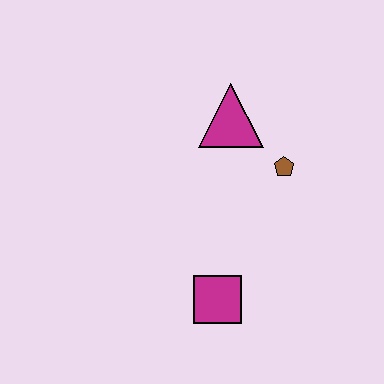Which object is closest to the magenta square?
The brown pentagon is closest to the magenta square.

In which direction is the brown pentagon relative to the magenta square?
The brown pentagon is above the magenta square.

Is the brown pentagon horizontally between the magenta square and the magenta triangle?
No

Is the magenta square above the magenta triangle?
No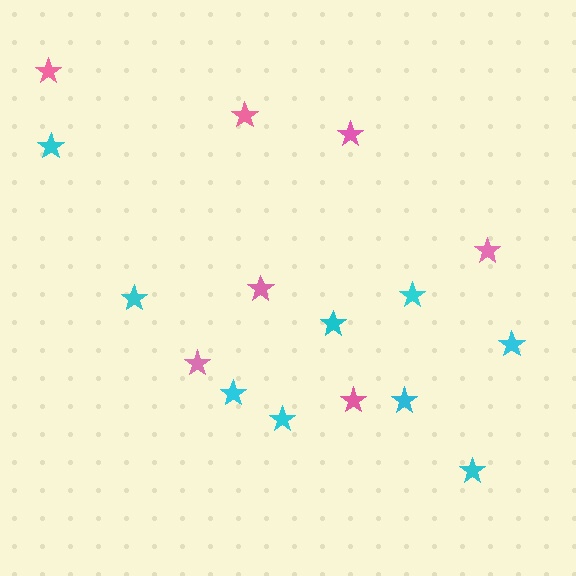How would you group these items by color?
There are 2 groups: one group of pink stars (7) and one group of cyan stars (9).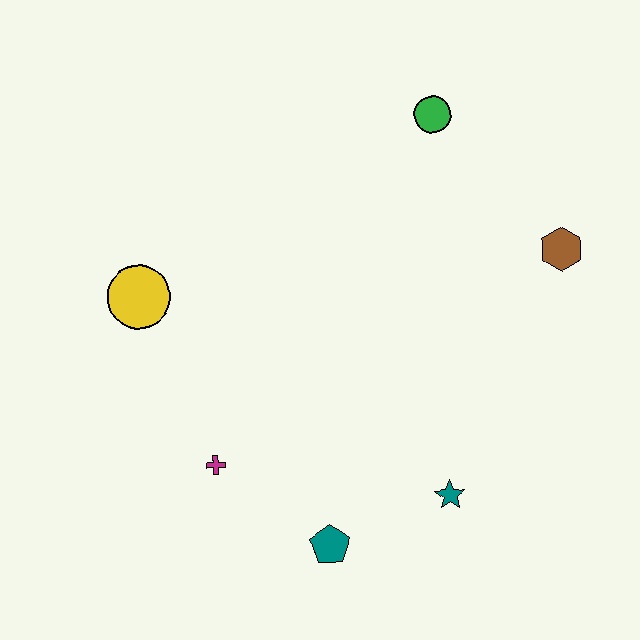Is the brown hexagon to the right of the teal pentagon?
Yes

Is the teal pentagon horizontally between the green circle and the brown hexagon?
No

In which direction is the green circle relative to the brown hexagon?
The green circle is above the brown hexagon.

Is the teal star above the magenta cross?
No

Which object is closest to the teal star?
The teal pentagon is closest to the teal star.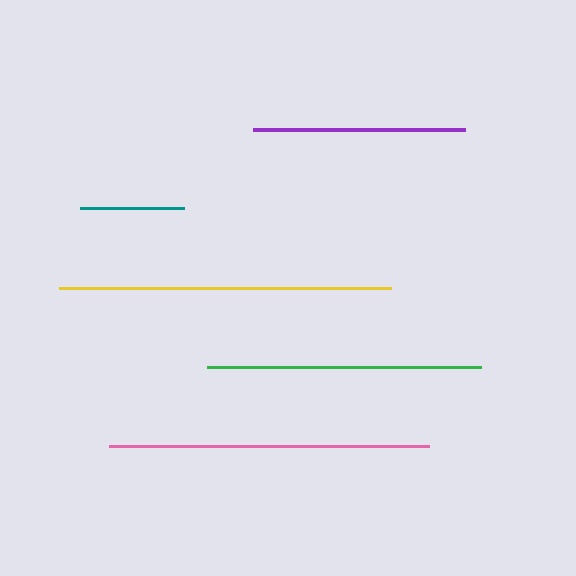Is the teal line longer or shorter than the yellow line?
The yellow line is longer than the teal line.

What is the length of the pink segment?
The pink segment is approximately 320 pixels long.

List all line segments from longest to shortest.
From longest to shortest: yellow, pink, green, purple, teal.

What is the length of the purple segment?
The purple segment is approximately 212 pixels long.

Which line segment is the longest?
The yellow line is the longest at approximately 332 pixels.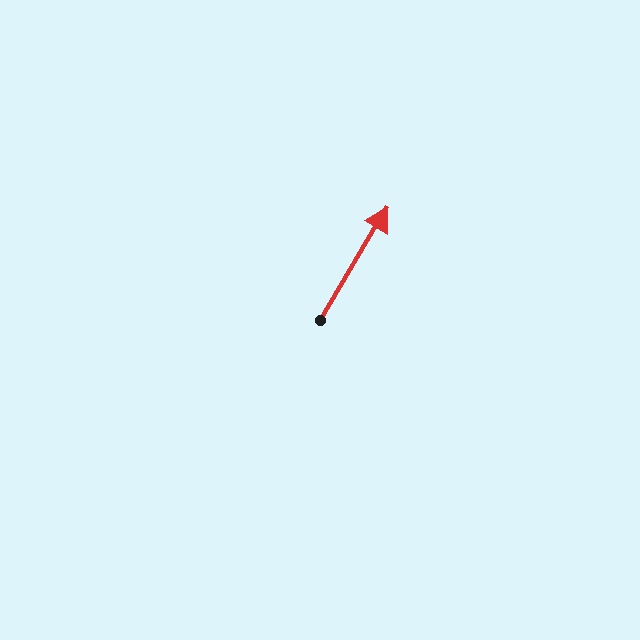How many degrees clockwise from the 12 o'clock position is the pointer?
Approximately 31 degrees.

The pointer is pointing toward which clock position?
Roughly 1 o'clock.